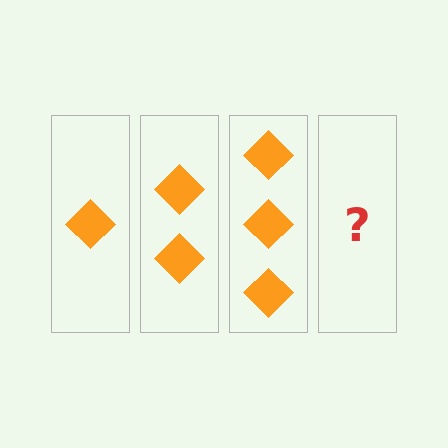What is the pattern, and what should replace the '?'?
The pattern is that each step adds one more diamond. The '?' should be 4 diamonds.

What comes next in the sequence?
The next element should be 4 diamonds.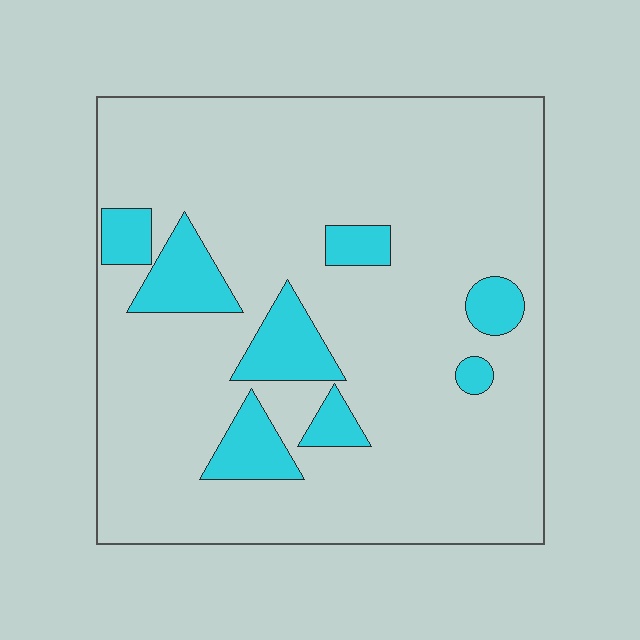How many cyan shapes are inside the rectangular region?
8.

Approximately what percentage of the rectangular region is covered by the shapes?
Approximately 15%.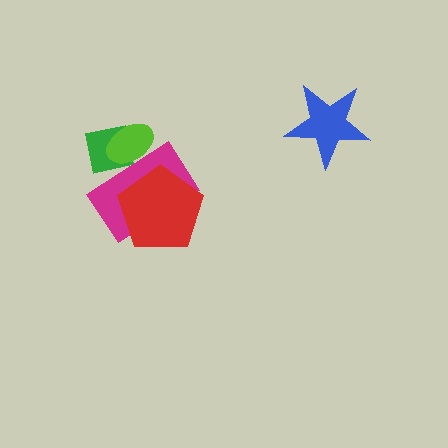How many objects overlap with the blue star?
0 objects overlap with the blue star.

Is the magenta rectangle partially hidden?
Yes, it is partially covered by another shape.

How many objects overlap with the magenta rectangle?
3 objects overlap with the magenta rectangle.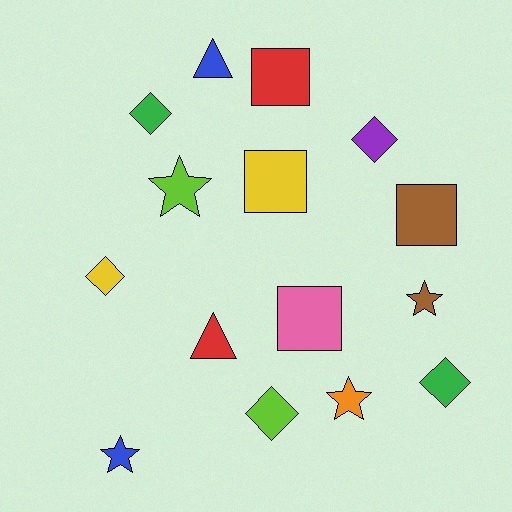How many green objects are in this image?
There are 2 green objects.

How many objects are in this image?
There are 15 objects.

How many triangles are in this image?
There are 2 triangles.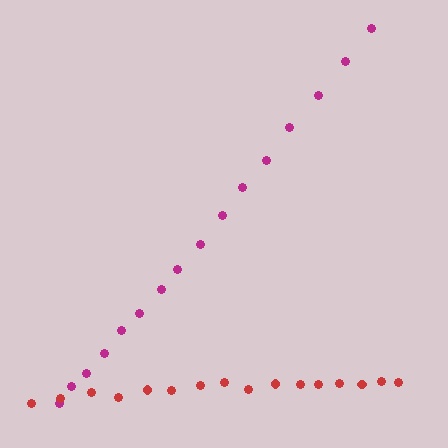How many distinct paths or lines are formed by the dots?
There are 2 distinct paths.